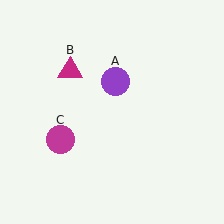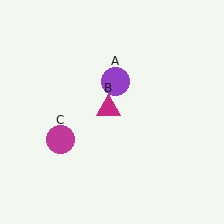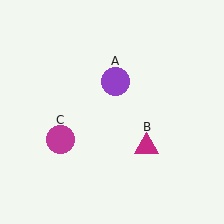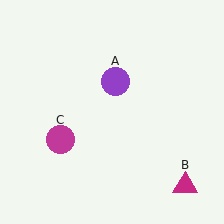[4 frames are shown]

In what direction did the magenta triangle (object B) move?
The magenta triangle (object B) moved down and to the right.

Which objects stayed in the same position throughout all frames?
Purple circle (object A) and magenta circle (object C) remained stationary.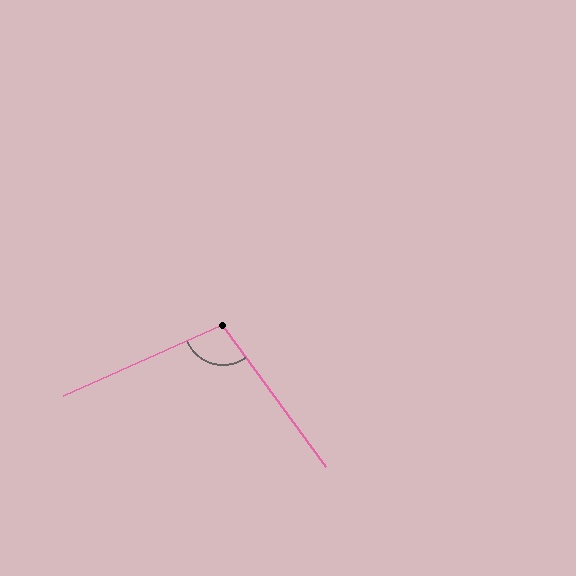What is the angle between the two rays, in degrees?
Approximately 102 degrees.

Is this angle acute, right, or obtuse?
It is obtuse.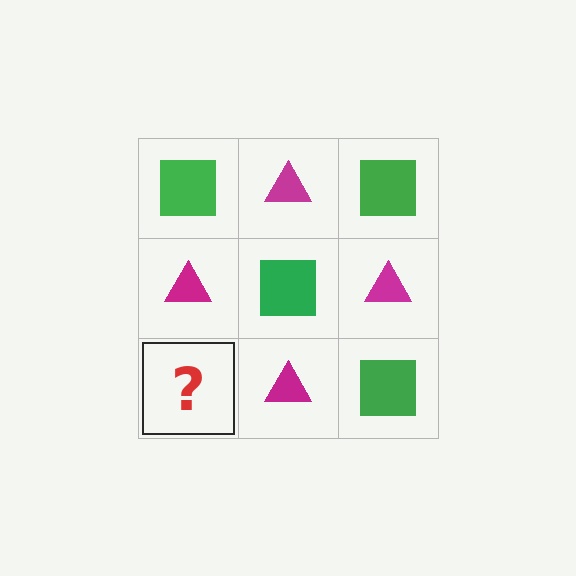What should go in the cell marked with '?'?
The missing cell should contain a green square.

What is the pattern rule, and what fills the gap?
The rule is that it alternates green square and magenta triangle in a checkerboard pattern. The gap should be filled with a green square.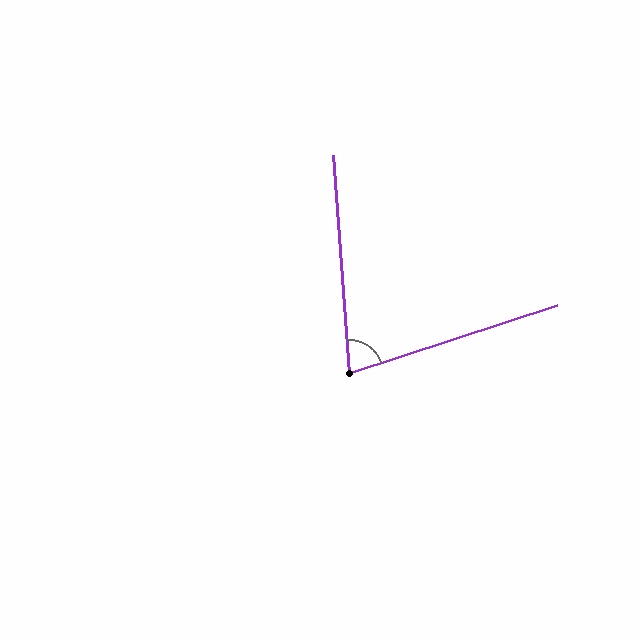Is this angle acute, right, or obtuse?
It is acute.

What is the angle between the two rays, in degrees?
Approximately 76 degrees.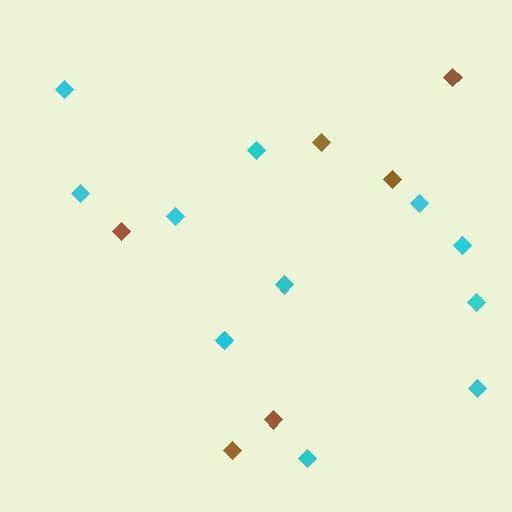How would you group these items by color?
There are 2 groups: one group of brown diamonds (6) and one group of cyan diamonds (11).